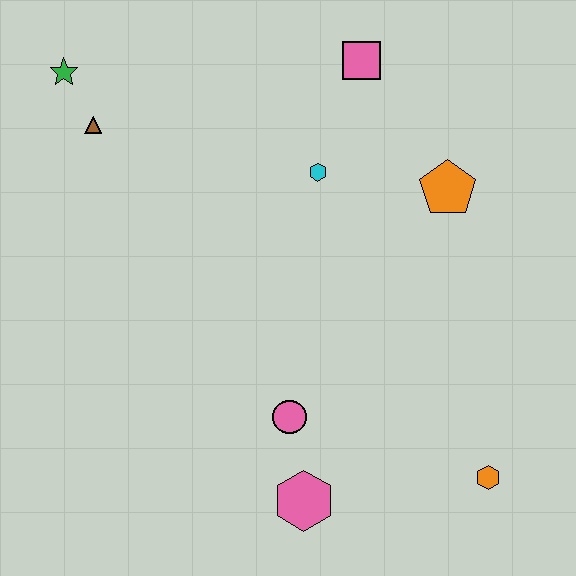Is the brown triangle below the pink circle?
No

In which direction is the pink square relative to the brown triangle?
The pink square is to the right of the brown triangle.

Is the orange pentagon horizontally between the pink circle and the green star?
No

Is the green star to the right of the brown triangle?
No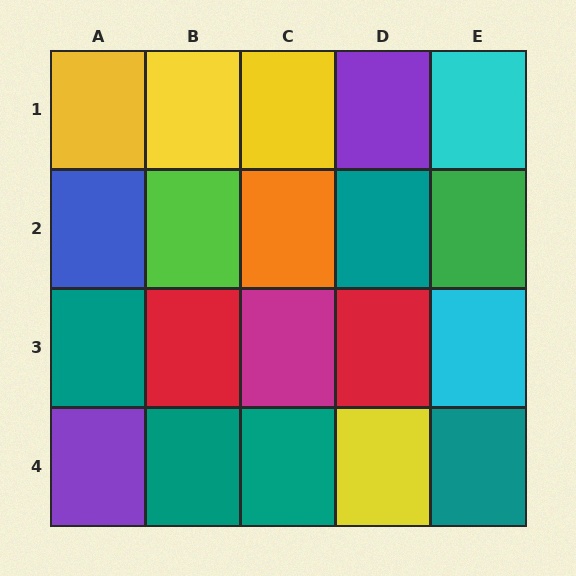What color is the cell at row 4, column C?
Teal.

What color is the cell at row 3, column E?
Cyan.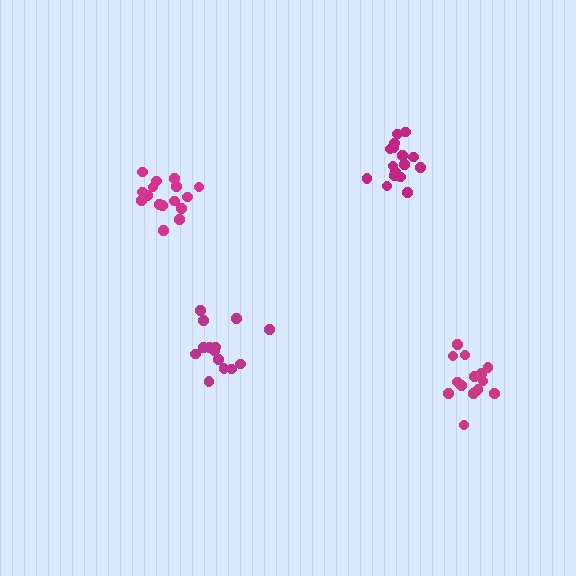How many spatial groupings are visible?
There are 4 spatial groupings.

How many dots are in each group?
Group 1: 14 dots, Group 2: 17 dots, Group 3: 14 dots, Group 4: 16 dots (61 total).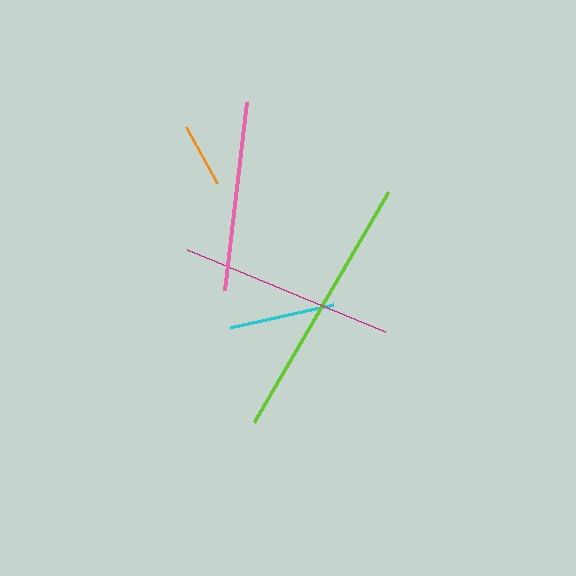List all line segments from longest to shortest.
From longest to shortest: lime, magenta, pink, cyan, orange.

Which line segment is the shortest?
The orange line is the shortest at approximately 63 pixels.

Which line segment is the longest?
The lime line is the longest at approximately 266 pixels.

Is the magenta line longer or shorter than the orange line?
The magenta line is longer than the orange line.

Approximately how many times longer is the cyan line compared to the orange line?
The cyan line is approximately 1.7 times the length of the orange line.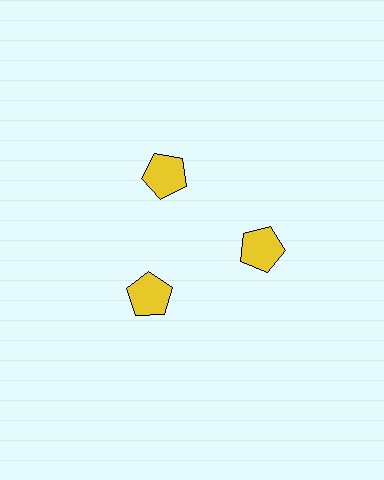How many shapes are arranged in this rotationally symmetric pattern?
There are 3 shapes, arranged in 3 groups of 1.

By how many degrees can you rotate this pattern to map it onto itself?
The pattern maps onto itself every 120 degrees of rotation.